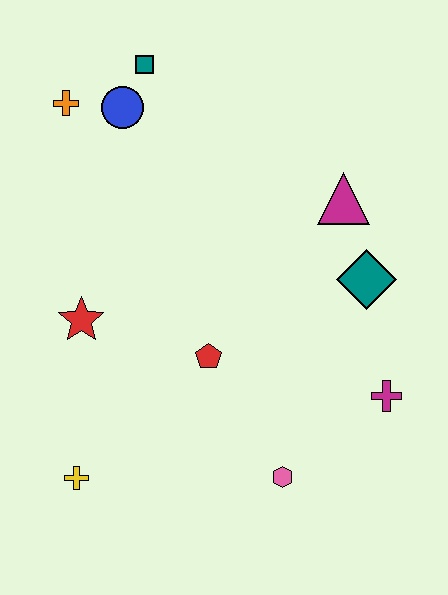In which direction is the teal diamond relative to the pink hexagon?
The teal diamond is above the pink hexagon.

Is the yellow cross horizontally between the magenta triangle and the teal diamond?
No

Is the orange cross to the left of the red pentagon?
Yes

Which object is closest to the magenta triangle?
The teal diamond is closest to the magenta triangle.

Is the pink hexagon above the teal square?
No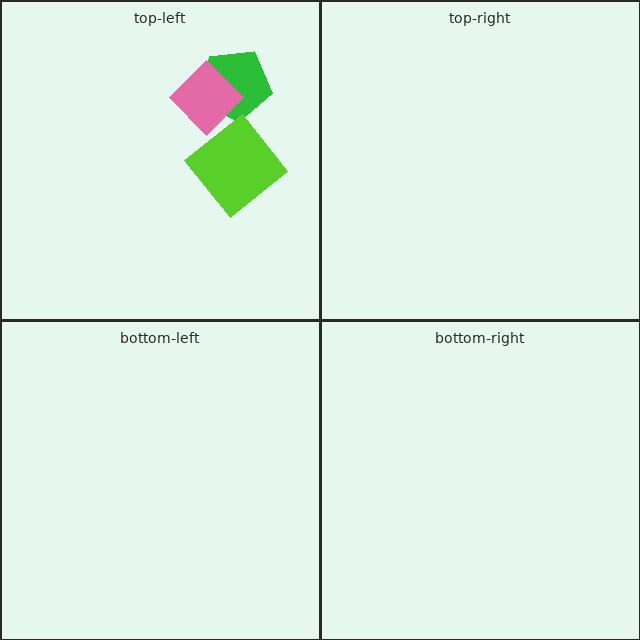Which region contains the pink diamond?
The top-left region.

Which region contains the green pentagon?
The top-left region.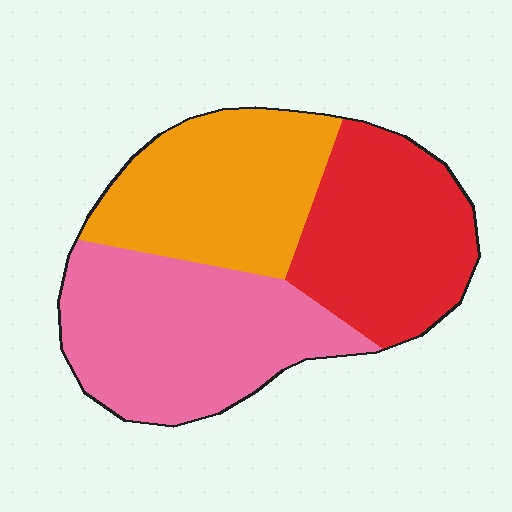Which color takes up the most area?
Pink, at roughly 40%.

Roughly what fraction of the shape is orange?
Orange takes up between a sixth and a third of the shape.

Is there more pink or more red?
Pink.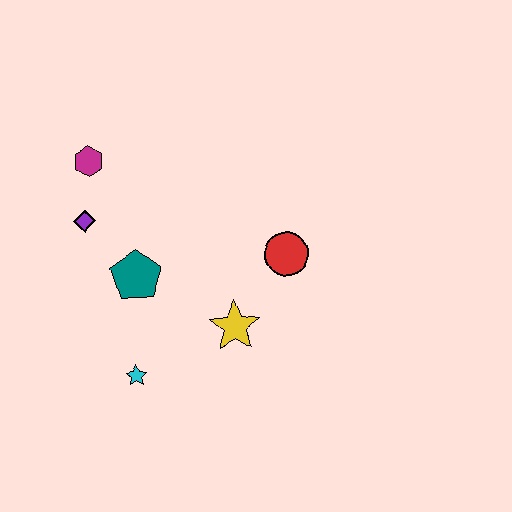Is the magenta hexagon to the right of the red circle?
No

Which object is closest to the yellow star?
The red circle is closest to the yellow star.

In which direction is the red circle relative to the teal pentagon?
The red circle is to the right of the teal pentagon.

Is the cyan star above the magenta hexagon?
No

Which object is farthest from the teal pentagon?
The red circle is farthest from the teal pentagon.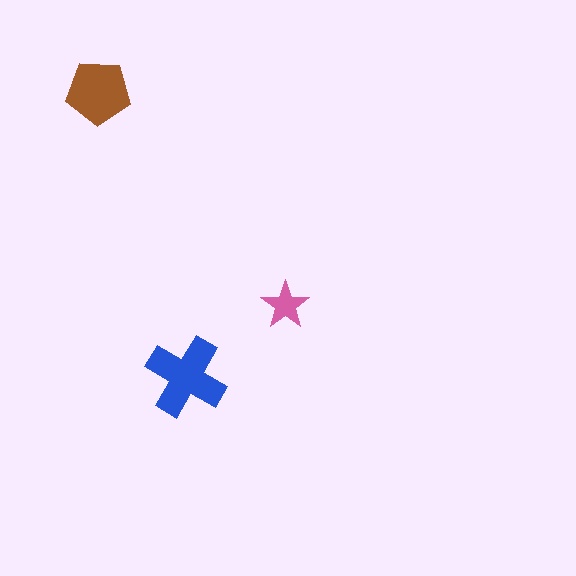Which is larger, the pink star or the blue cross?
The blue cross.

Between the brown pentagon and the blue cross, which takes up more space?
The blue cross.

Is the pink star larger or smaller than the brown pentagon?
Smaller.